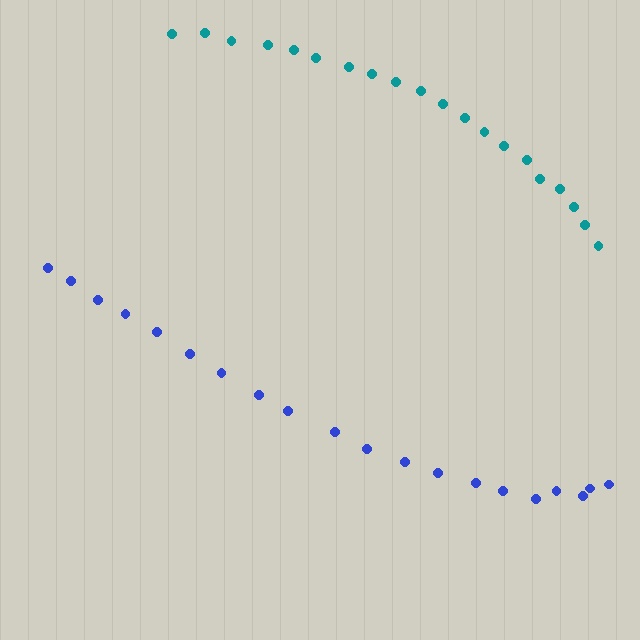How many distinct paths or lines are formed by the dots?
There are 2 distinct paths.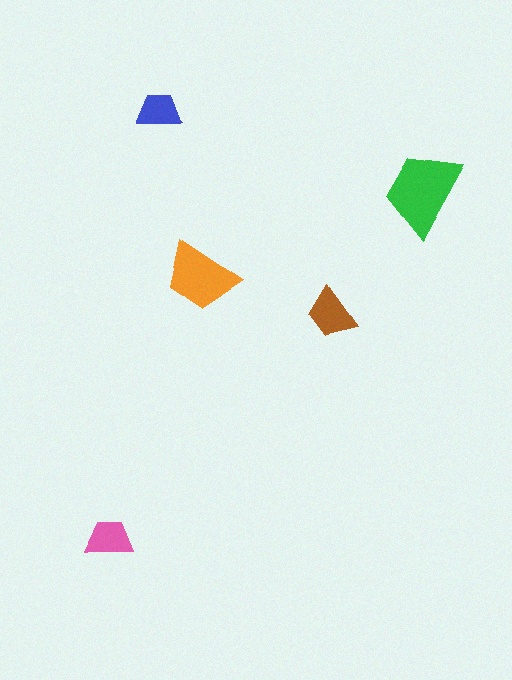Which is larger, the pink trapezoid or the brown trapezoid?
The brown one.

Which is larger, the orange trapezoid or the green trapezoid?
The green one.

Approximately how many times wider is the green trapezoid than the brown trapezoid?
About 1.5 times wider.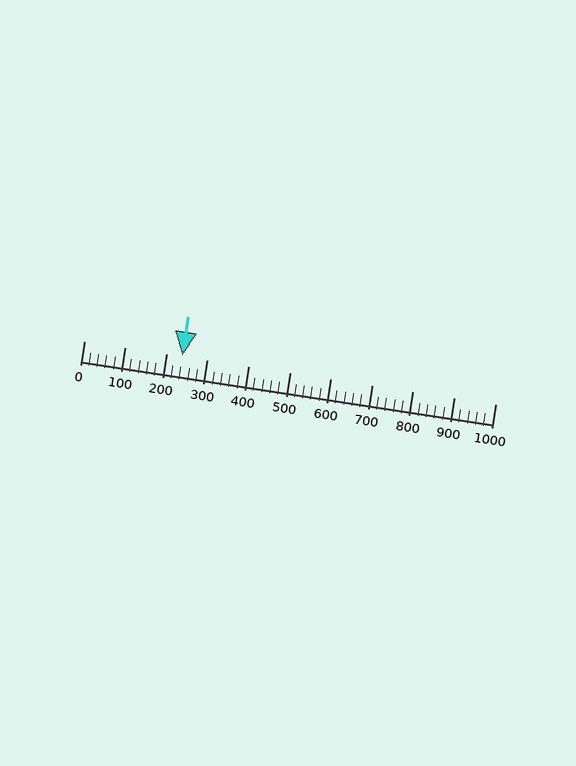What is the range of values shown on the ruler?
The ruler shows values from 0 to 1000.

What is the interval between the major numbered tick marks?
The major tick marks are spaced 100 units apart.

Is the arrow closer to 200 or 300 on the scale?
The arrow is closer to 200.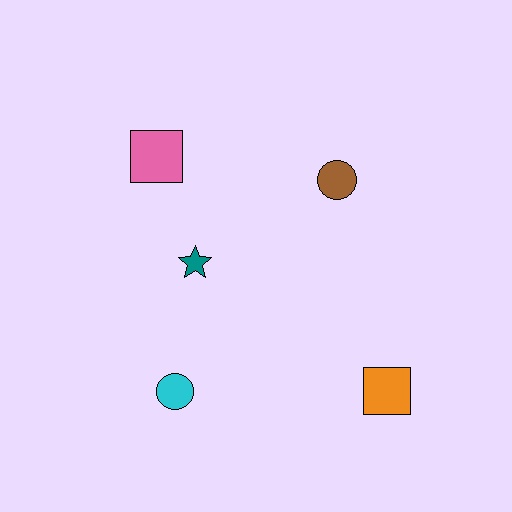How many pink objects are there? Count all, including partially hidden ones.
There is 1 pink object.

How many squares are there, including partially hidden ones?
There are 2 squares.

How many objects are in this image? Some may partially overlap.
There are 5 objects.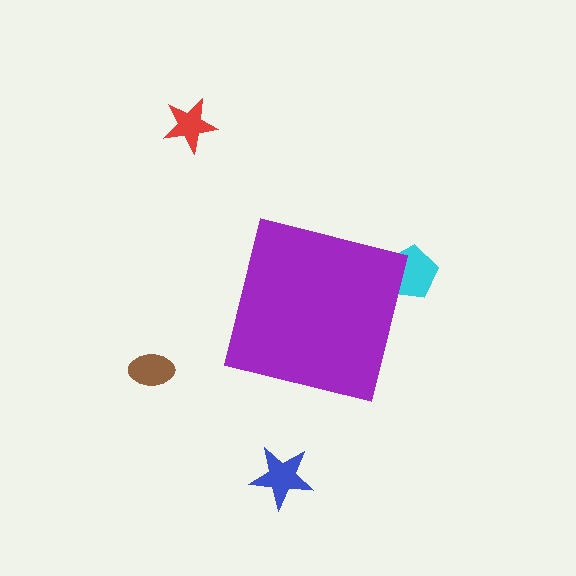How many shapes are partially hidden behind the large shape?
1 shape is partially hidden.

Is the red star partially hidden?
No, the red star is fully visible.